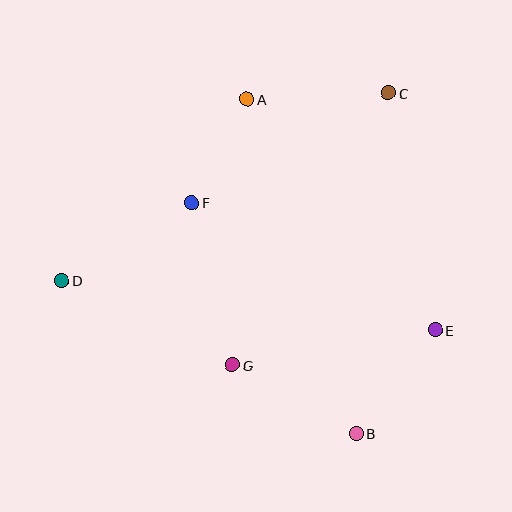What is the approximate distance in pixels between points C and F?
The distance between C and F is approximately 225 pixels.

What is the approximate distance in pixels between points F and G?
The distance between F and G is approximately 167 pixels.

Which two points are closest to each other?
Points A and F are closest to each other.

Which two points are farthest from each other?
Points D and E are farthest from each other.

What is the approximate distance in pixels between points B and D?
The distance between B and D is approximately 332 pixels.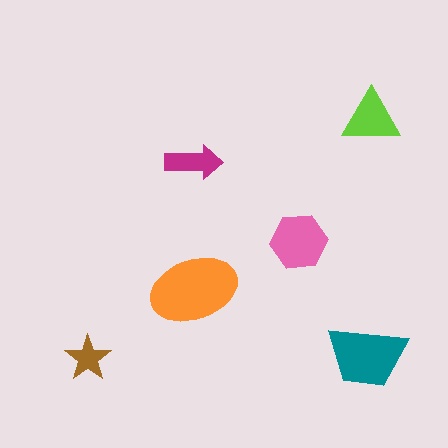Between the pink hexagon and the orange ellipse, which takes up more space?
The orange ellipse.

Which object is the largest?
The orange ellipse.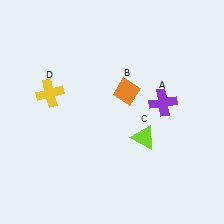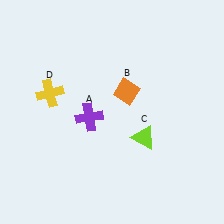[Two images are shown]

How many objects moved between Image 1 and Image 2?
1 object moved between the two images.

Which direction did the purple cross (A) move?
The purple cross (A) moved left.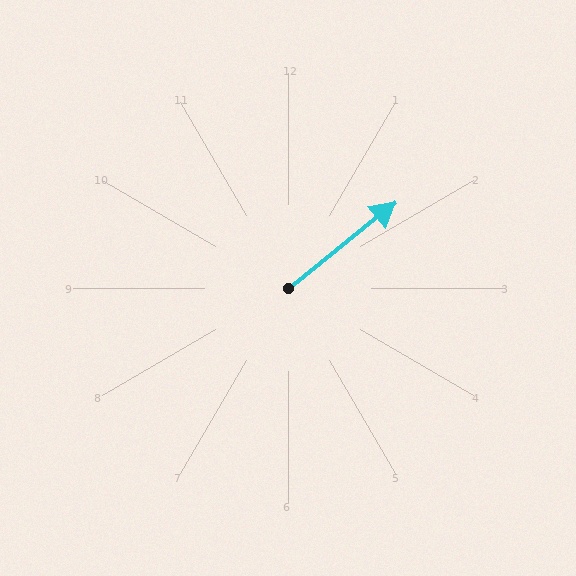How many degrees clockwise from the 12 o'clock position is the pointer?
Approximately 51 degrees.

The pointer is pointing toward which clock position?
Roughly 2 o'clock.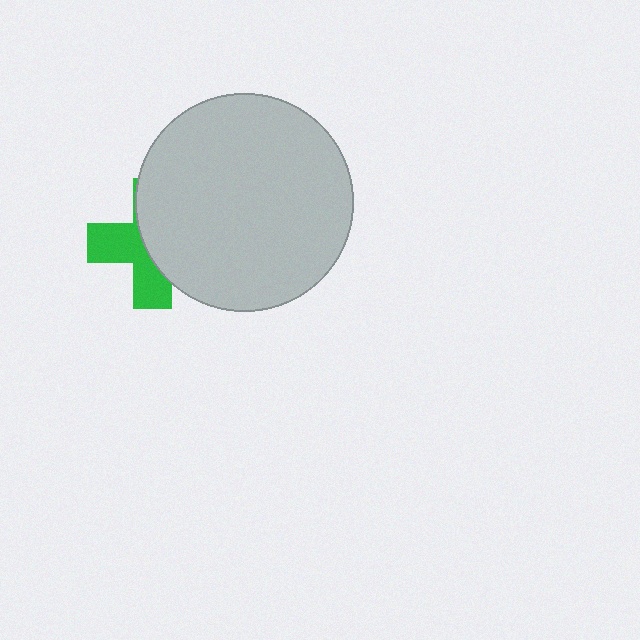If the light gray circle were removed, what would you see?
You would see the complete green cross.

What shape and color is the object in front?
The object in front is a light gray circle.